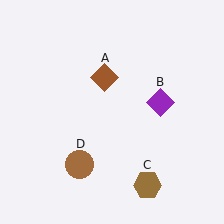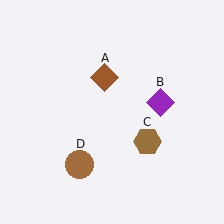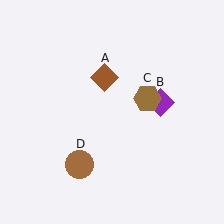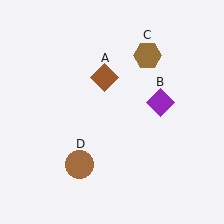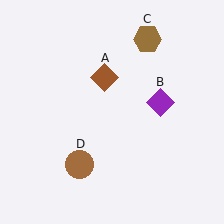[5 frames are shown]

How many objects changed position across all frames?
1 object changed position: brown hexagon (object C).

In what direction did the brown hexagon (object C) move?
The brown hexagon (object C) moved up.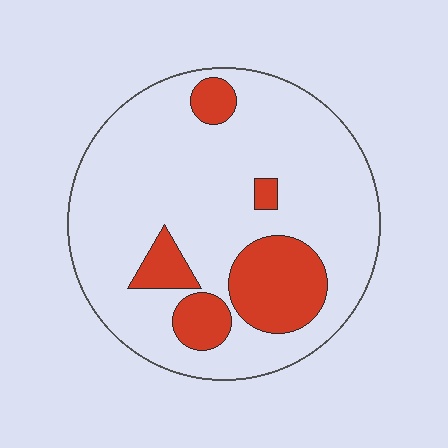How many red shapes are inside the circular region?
5.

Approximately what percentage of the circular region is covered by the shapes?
Approximately 20%.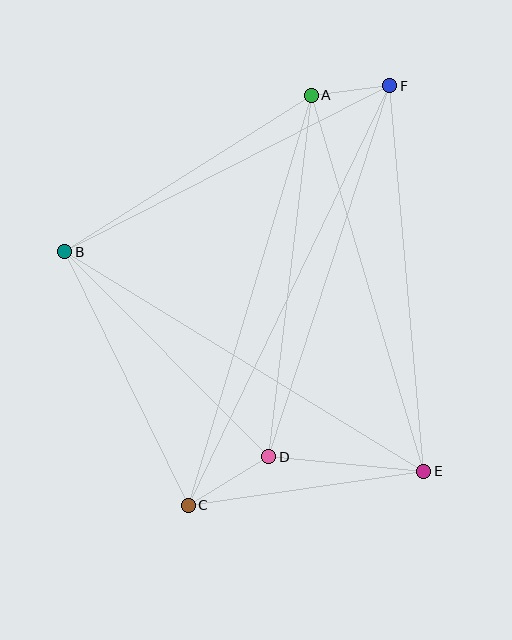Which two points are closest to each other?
Points A and F are closest to each other.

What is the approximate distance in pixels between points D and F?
The distance between D and F is approximately 390 pixels.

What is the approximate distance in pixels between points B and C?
The distance between B and C is approximately 282 pixels.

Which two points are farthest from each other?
Points C and F are farthest from each other.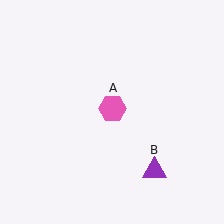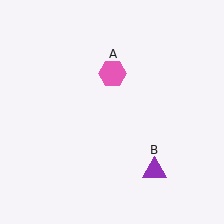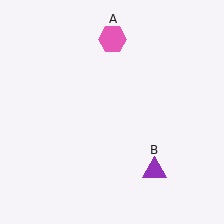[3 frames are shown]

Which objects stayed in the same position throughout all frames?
Purple triangle (object B) remained stationary.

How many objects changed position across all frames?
1 object changed position: pink hexagon (object A).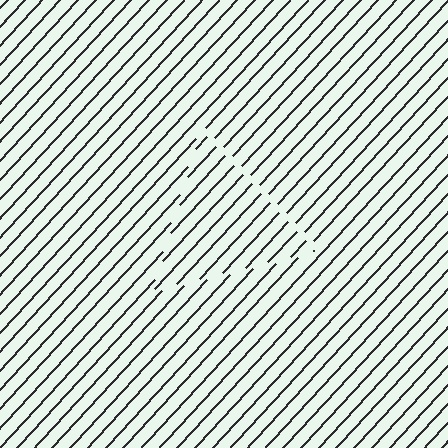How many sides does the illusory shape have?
3 sides — the line-ends trace a triangle.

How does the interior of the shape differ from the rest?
The interior of the shape contains the same grating, shifted by half a period — the contour is defined by the phase discontinuity where line-ends from the inner and outer gratings abut.